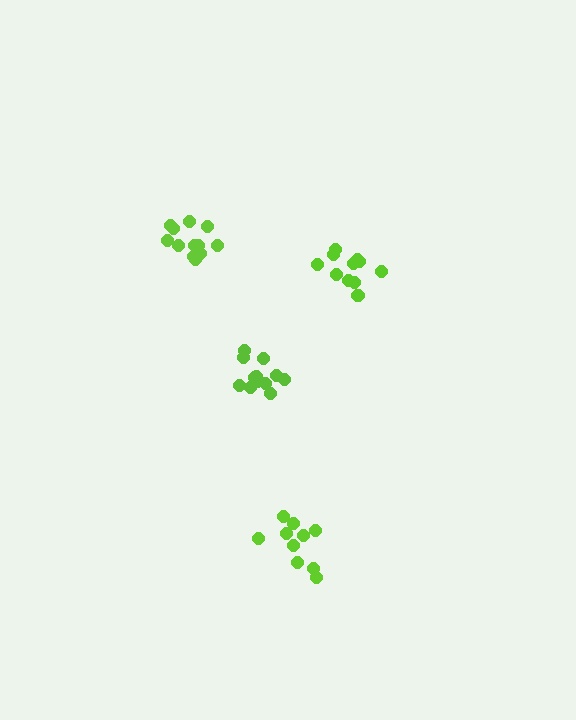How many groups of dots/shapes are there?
There are 4 groups.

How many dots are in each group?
Group 1: 12 dots, Group 2: 11 dots, Group 3: 12 dots, Group 4: 10 dots (45 total).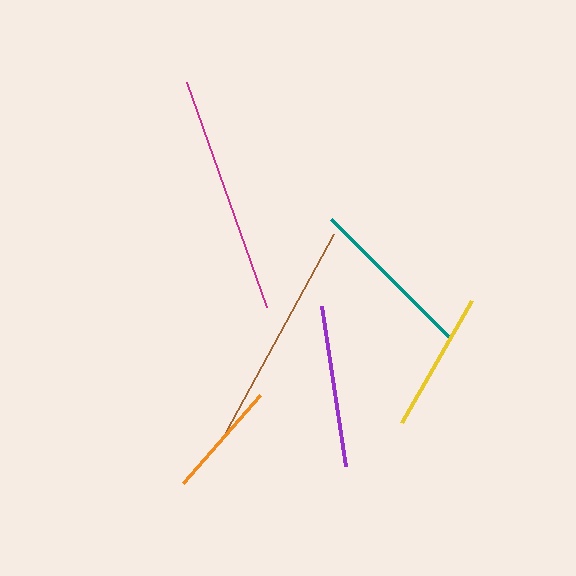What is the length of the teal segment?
The teal segment is approximately 167 pixels long.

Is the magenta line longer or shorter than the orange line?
The magenta line is longer than the orange line.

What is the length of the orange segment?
The orange segment is approximately 117 pixels long.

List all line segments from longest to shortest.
From longest to shortest: magenta, brown, teal, purple, yellow, orange.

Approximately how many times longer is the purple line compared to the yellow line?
The purple line is approximately 1.2 times the length of the yellow line.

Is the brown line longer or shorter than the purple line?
The brown line is longer than the purple line.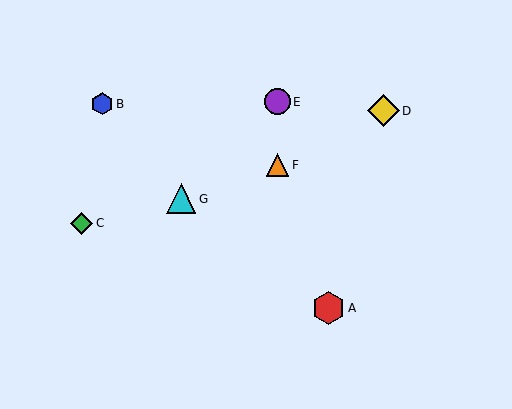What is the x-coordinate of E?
Object E is at x≈278.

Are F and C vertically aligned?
No, F is at x≈278 and C is at x≈82.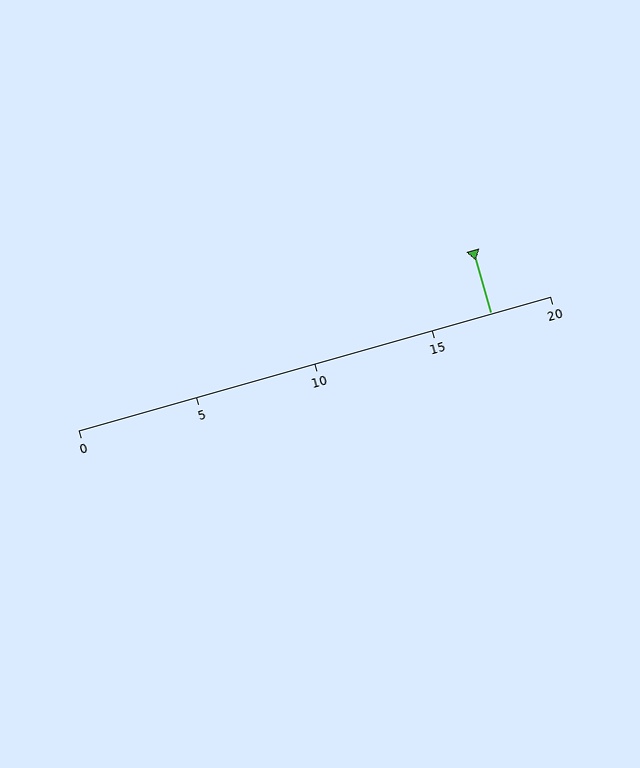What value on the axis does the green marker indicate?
The marker indicates approximately 17.5.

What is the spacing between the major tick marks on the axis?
The major ticks are spaced 5 apart.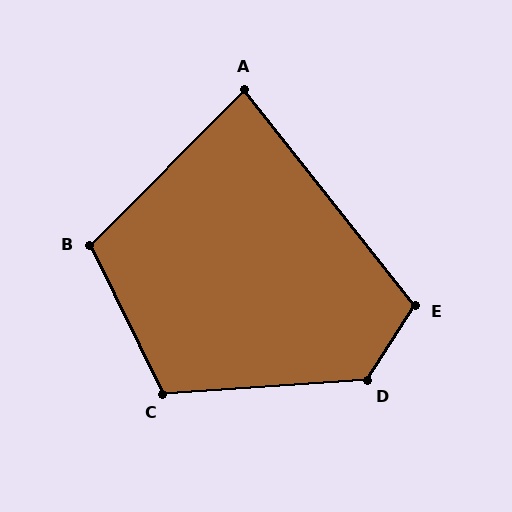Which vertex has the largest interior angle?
D, at approximately 127 degrees.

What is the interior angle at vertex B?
Approximately 109 degrees (obtuse).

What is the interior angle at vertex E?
Approximately 109 degrees (obtuse).